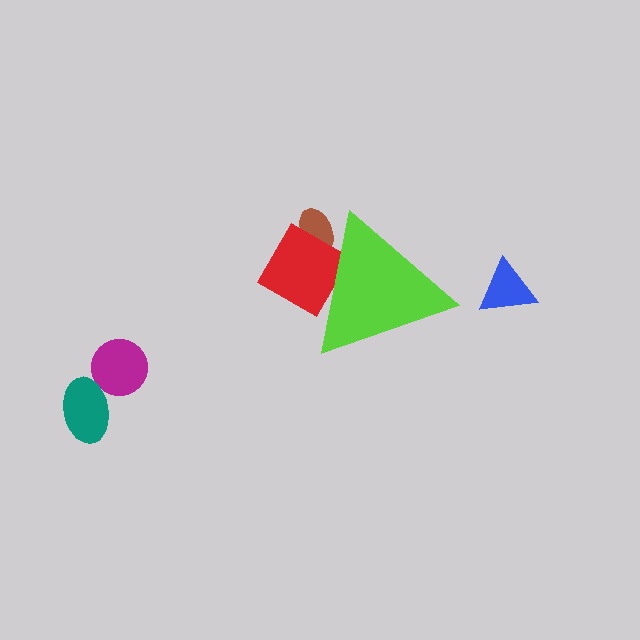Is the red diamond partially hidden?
Yes, the red diamond is partially hidden behind the lime triangle.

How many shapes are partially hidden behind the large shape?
2 shapes are partially hidden.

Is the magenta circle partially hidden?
No, the magenta circle is fully visible.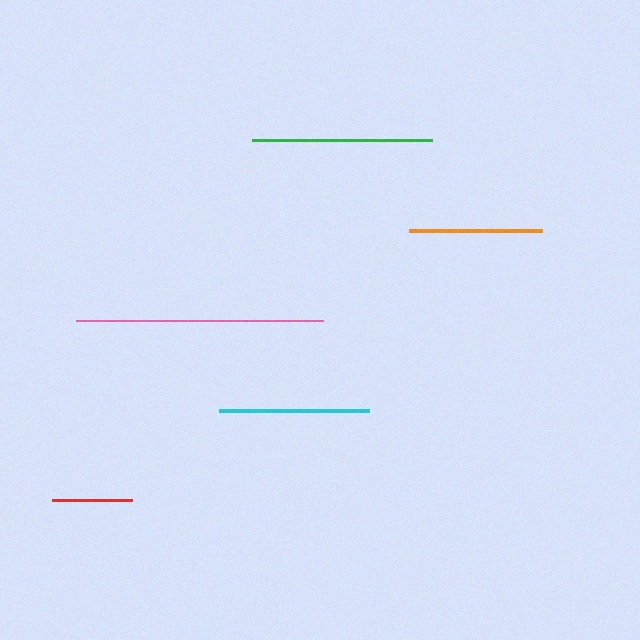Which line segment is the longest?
The pink line is the longest at approximately 248 pixels.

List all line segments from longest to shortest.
From longest to shortest: pink, green, cyan, orange, red.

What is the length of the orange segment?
The orange segment is approximately 133 pixels long.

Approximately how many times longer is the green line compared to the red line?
The green line is approximately 2.3 times the length of the red line.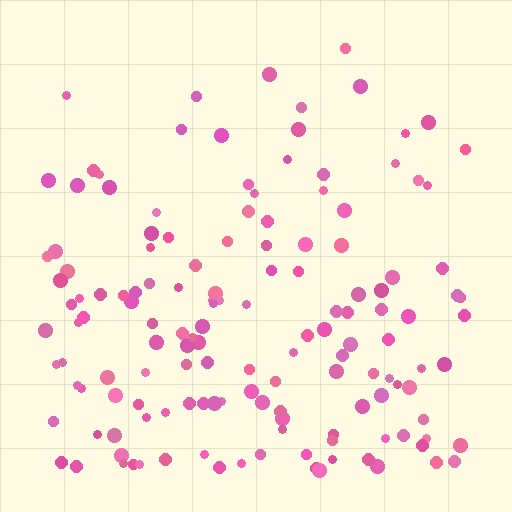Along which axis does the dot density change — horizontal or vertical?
Vertical.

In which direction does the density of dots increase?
From top to bottom, with the bottom side densest.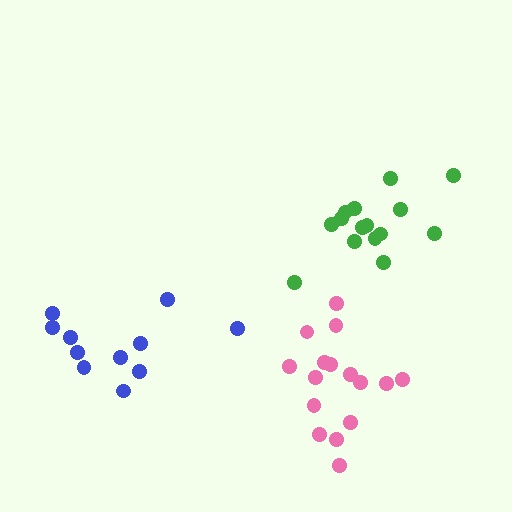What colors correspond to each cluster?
The clusters are colored: green, blue, pink.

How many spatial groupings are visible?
There are 3 spatial groupings.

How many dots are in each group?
Group 1: 15 dots, Group 2: 11 dots, Group 3: 16 dots (42 total).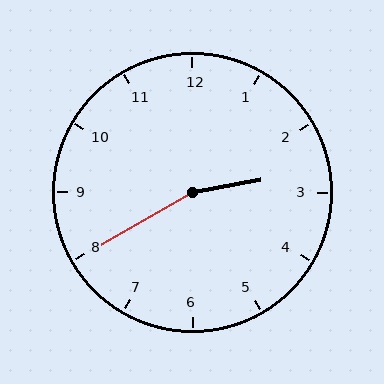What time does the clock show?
2:40.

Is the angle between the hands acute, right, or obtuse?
It is obtuse.